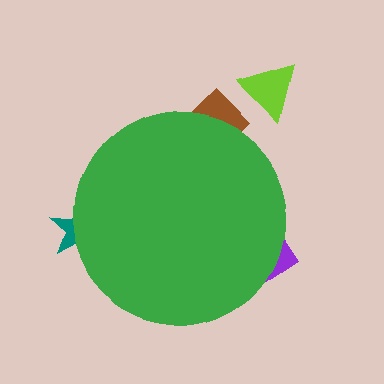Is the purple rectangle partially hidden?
Yes, the purple rectangle is partially hidden behind the green circle.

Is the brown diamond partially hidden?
Yes, the brown diamond is partially hidden behind the green circle.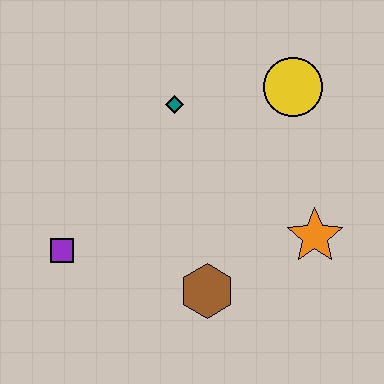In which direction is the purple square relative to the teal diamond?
The purple square is below the teal diamond.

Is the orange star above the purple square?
Yes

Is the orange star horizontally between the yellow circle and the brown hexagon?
No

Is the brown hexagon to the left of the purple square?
No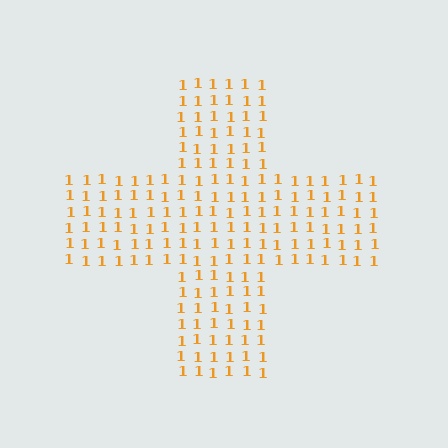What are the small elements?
The small elements are digit 1's.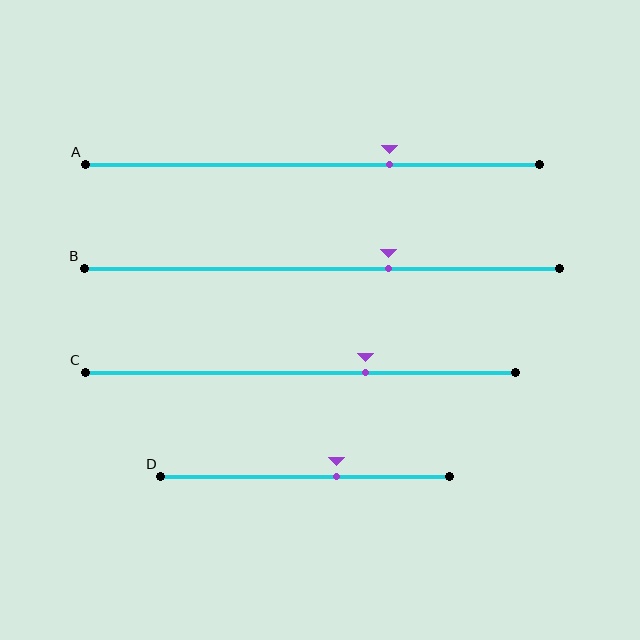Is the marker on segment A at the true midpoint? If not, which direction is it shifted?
No, the marker on segment A is shifted to the right by about 17% of the segment length.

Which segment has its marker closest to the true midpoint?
Segment D has its marker closest to the true midpoint.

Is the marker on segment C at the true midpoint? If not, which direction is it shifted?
No, the marker on segment C is shifted to the right by about 15% of the segment length.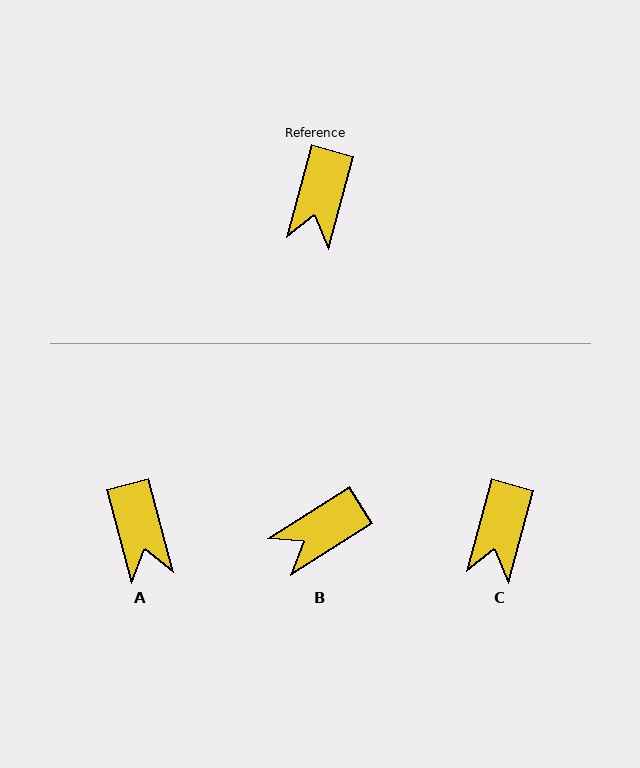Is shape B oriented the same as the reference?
No, it is off by about 43 degrees.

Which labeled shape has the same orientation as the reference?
C.